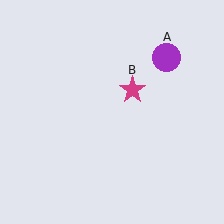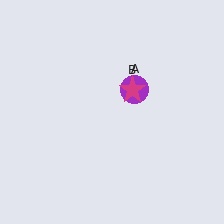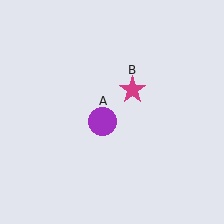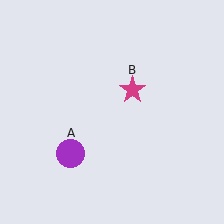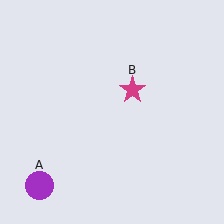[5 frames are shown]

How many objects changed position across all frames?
1 object changed position: purple circle (object A).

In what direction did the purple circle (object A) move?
The purple circle (object A) moved down and to the left.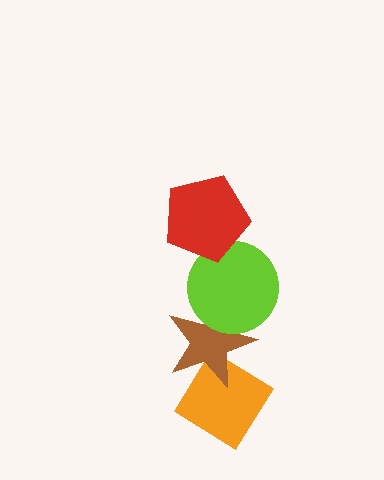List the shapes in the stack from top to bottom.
From top to bottom: the red pentagon, the lime circle, the brown star, the orange diamond.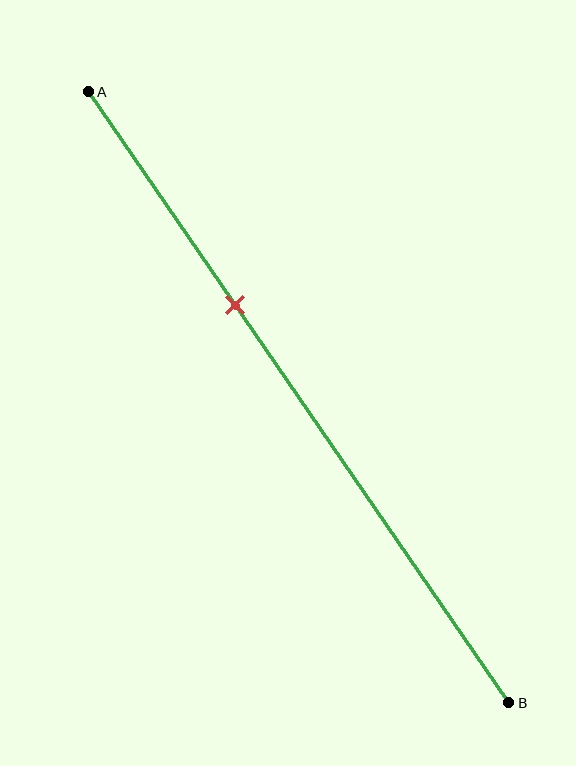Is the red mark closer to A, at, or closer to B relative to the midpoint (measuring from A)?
The red mark is closer to point A than the midpoint of segment AB.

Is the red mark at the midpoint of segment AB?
No, the mark is at about 35% from A, not at the 50% midpoint.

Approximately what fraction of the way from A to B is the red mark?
The red mark is approximately 35% of the way from A to B.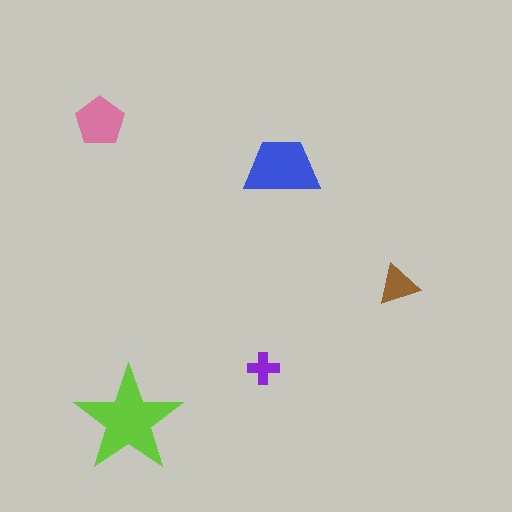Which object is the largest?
The lime star.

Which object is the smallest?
The purple cross.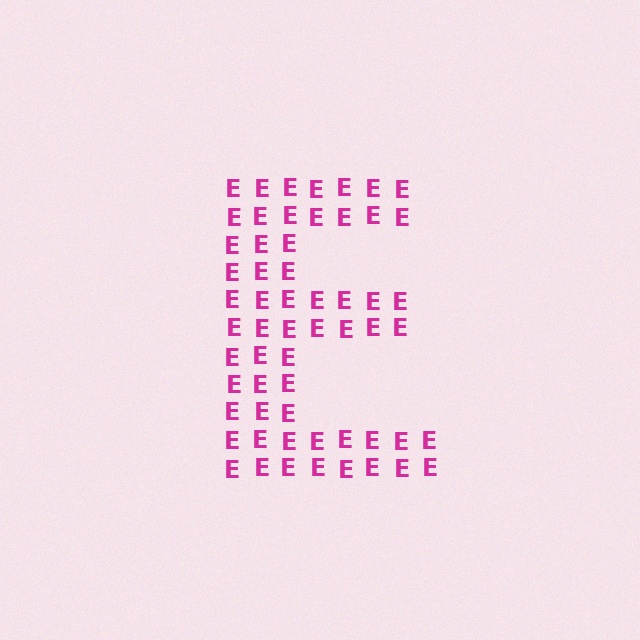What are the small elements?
The small elements are letter E's.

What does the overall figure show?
The overall figure shows the letter E.